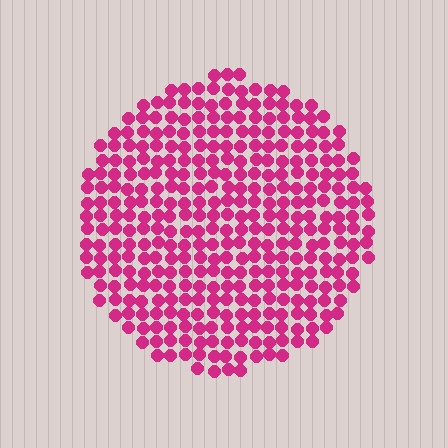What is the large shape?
The large shape is a circle.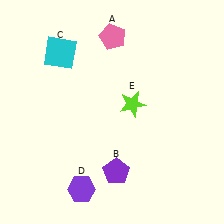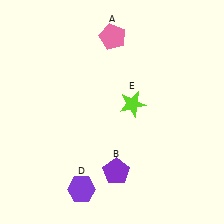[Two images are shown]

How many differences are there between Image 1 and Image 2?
There is 1 difference between the two images.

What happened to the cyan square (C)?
The cyan square (C) was removed in Image 2. It was in the top-left area of Image 1.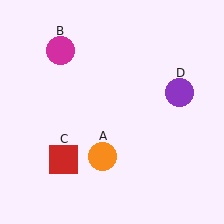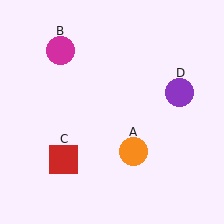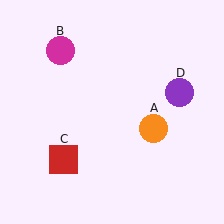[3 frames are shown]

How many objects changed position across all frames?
1 object changed position: orange circle (object A).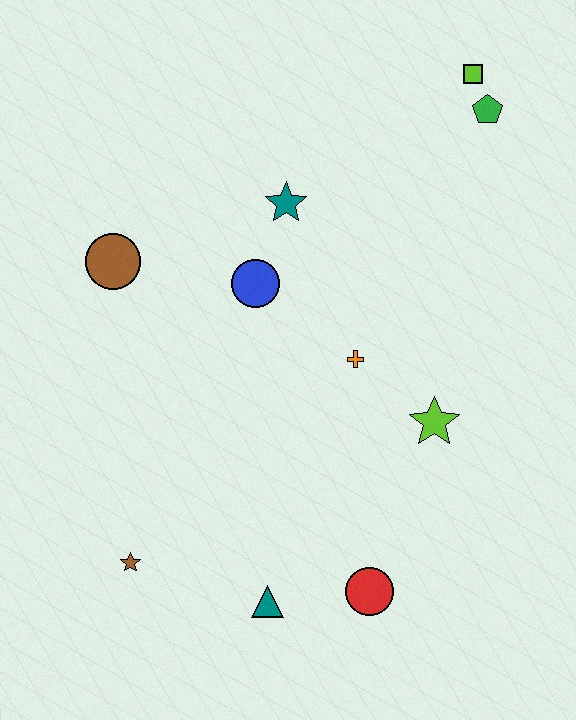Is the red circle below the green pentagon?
Yes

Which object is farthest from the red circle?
The lime square is farthest from the red circle.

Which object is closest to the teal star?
The blue circle is closest to the teal star.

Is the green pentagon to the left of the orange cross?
No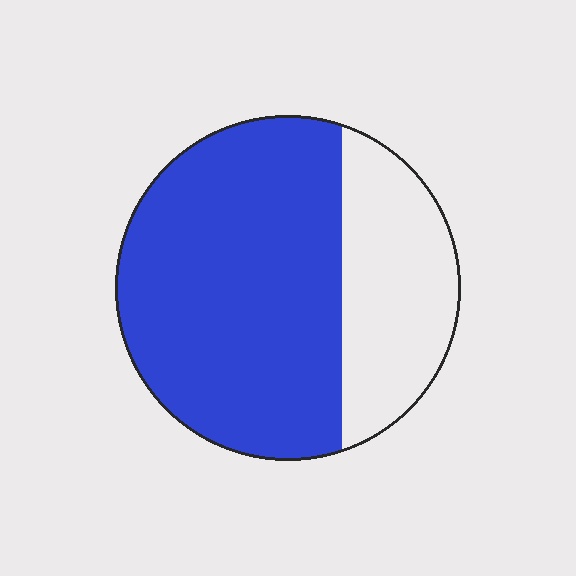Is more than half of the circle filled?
Yes.